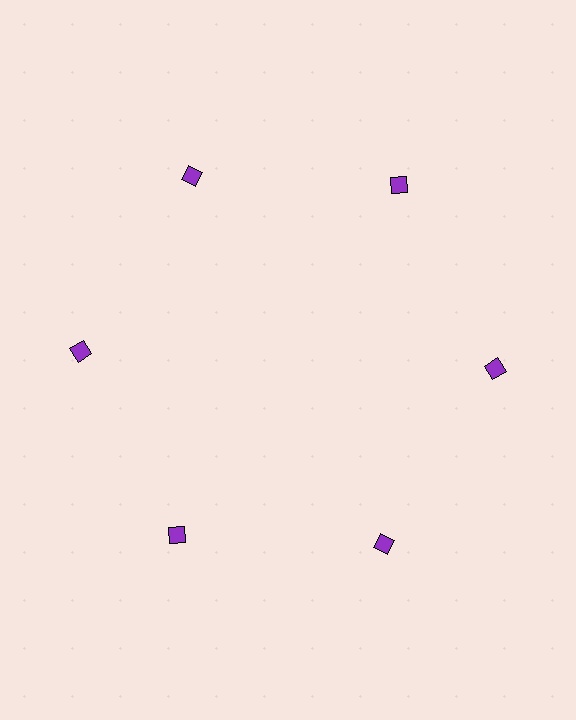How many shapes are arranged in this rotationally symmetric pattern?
There are 6 shapes, arranged in 6 groups of 1.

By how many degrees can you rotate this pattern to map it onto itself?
The pattern maps onto itself every 60 degrees of rotation.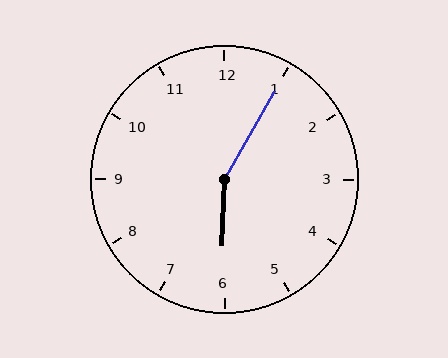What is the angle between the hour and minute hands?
Approximately 152 degrees.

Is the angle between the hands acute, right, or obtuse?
It is obtuse.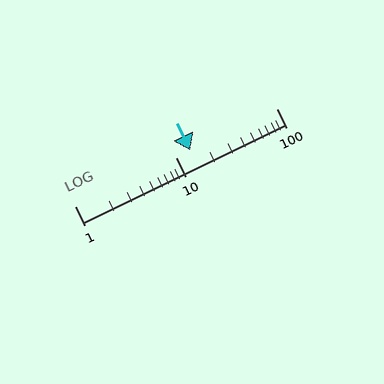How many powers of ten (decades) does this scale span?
The scale spans 2 decades, from 1 to 100.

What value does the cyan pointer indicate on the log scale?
The pointer indicates approximately 14.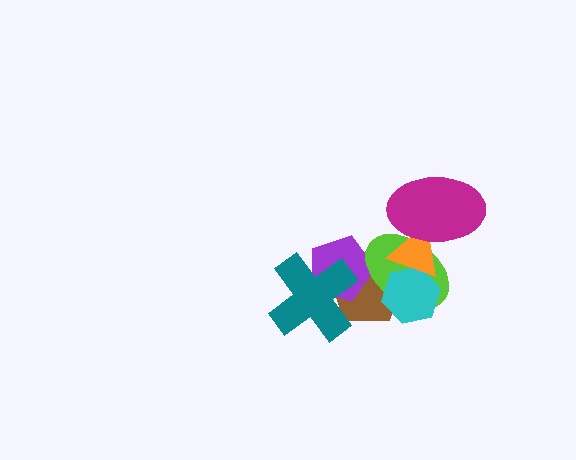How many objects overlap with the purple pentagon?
3 objects overlap with the purple pentagon.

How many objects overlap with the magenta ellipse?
2 objects overlap with the magenta ellipse.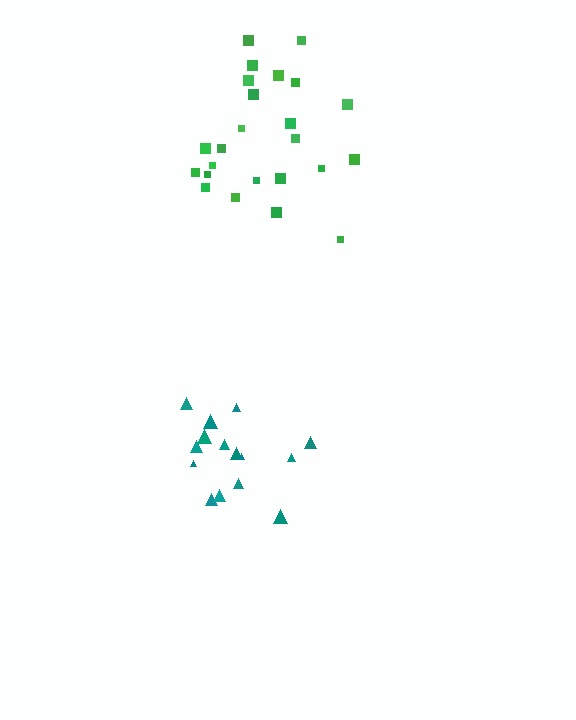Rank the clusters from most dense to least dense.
teal, green.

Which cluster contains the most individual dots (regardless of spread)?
Green (24).